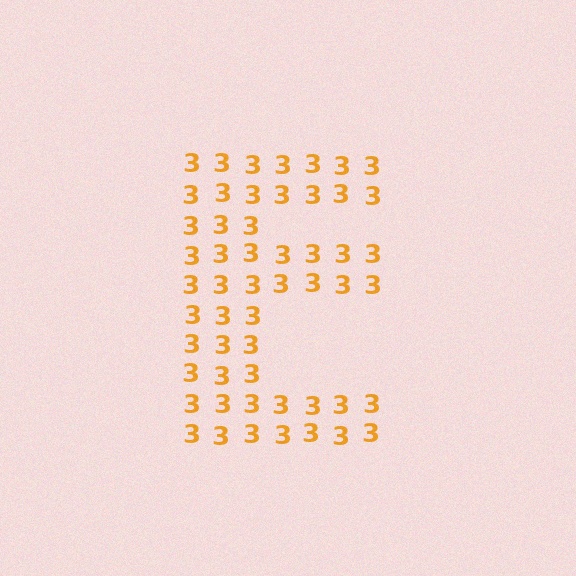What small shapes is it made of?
It is made of small digit 3's.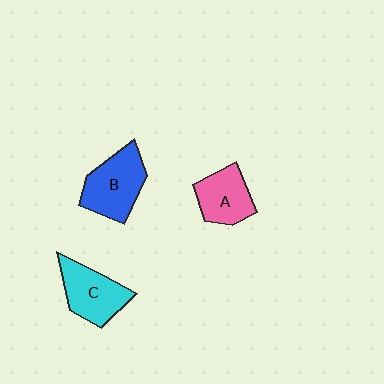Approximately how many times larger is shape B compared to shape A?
Approximately 1.3 times.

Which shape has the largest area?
Shape B (blue).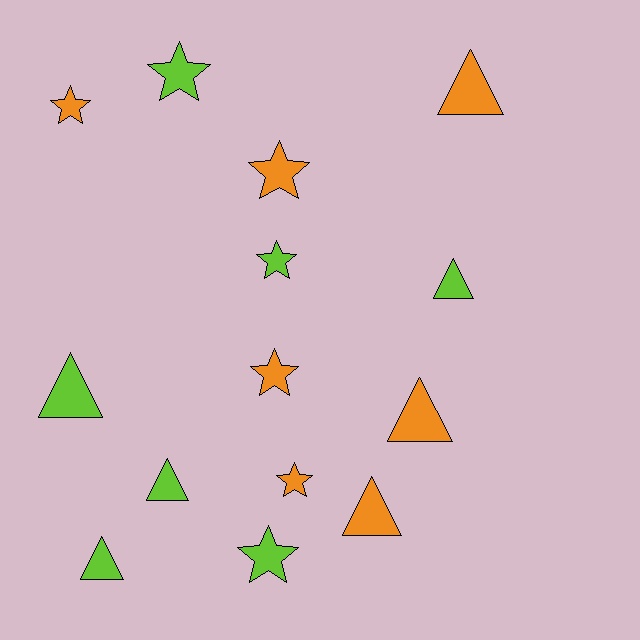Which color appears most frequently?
Lime, with 7 objects.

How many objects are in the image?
There are 14 objects.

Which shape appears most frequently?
Triangle, with 7 objects.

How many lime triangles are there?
There are 4 lime triangles.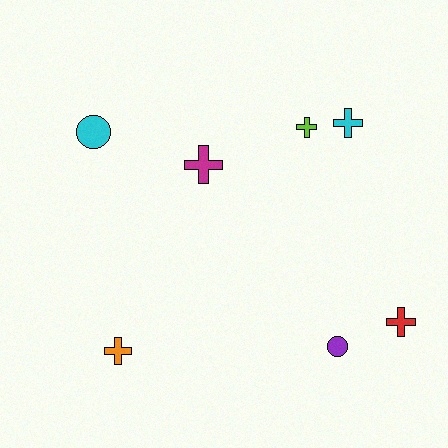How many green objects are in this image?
There are no green objects.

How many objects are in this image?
There are 7 objects.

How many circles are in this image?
There are 2 circles.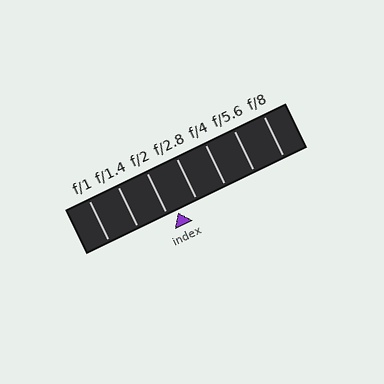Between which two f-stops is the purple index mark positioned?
The index mark is between f/2 and f/2.8.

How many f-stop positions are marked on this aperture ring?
There are 7 f-stop positions marked.